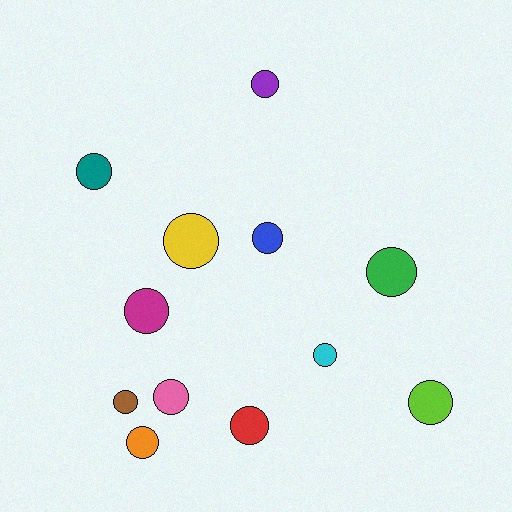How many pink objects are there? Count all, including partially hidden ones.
There is 1 pink object.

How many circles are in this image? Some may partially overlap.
There are 12 circles.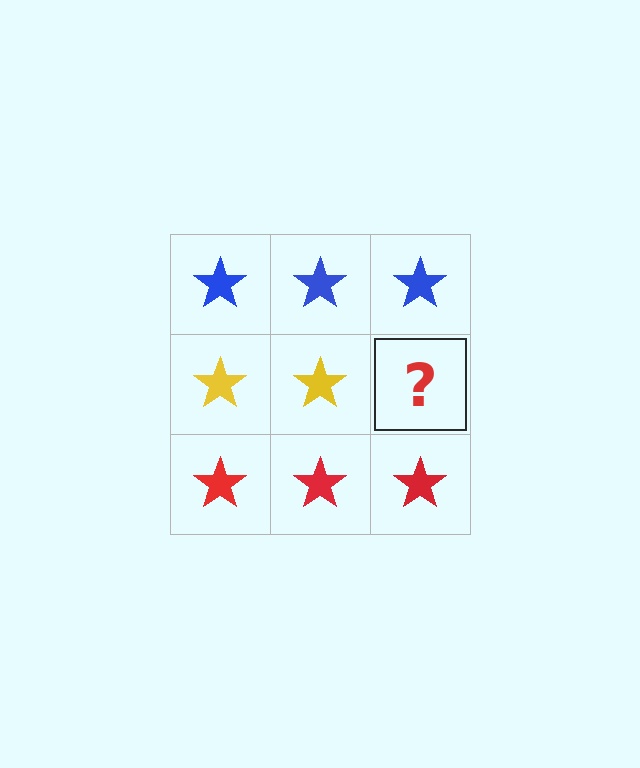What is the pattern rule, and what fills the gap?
The rule is that each row has a consistent color. The gap should be filled with a yellow star.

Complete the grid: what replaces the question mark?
The question mark should be replaced with a yellow star.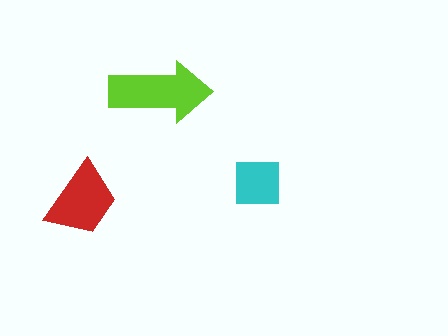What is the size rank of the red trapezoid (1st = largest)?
2nd.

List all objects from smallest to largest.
The cyan square, the red trapezoid, the lime arrow.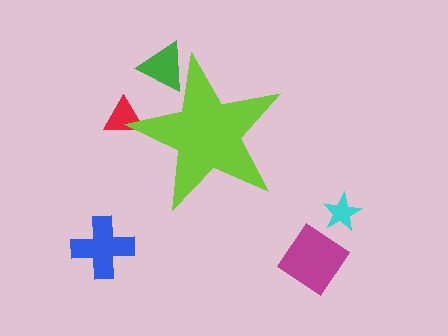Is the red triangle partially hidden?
Yes, the red triangle is partially hidden behind the lime star.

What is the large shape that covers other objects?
A lime star.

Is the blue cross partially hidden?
No, the blue cross is fully visible.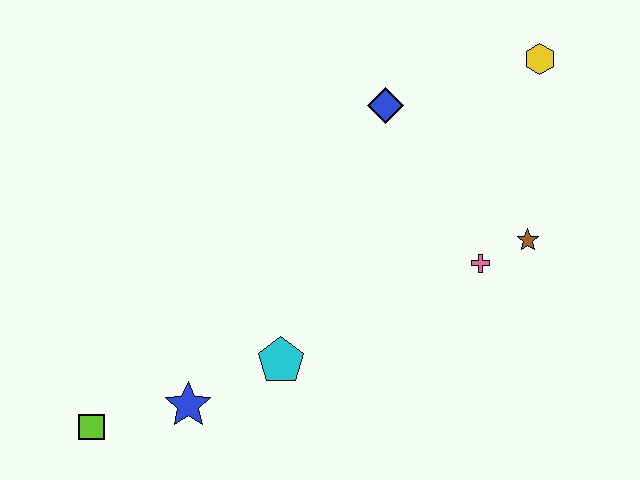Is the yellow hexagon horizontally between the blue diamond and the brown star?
No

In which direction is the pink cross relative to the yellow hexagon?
The pink cross is below the yellow hexagon.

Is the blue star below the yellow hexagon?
Yes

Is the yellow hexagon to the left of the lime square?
No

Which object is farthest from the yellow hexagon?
The lime square is farthest from the yellow hexagon.